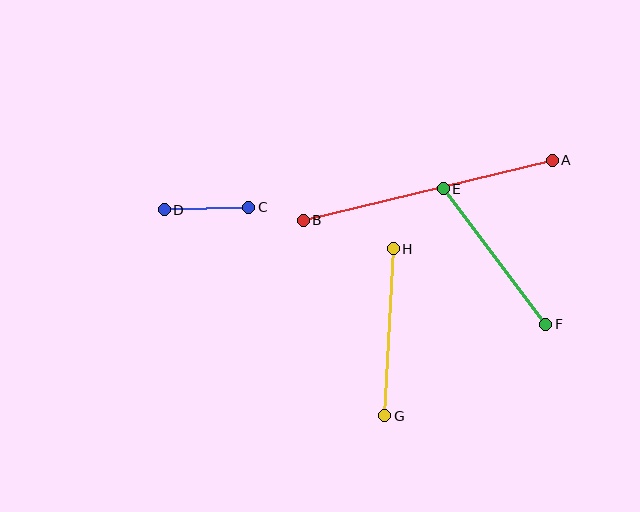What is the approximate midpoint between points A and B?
The midpoint is at approximately (428, 190) pixels.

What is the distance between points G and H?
The distance is approximately 167 pixels.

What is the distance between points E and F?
The distance is approximately 170 pixels.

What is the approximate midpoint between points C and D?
The midpoint is at approximately (206, 209) pixels.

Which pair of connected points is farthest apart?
Points A and B are farthest apart.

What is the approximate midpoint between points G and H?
The midpoint is at approximately (389, 332) pixels.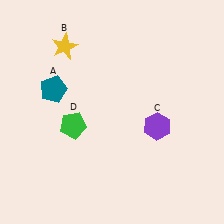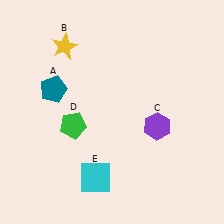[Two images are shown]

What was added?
A cyan square (E) was added in Image 2.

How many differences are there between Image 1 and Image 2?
There is 1 difference between the two images.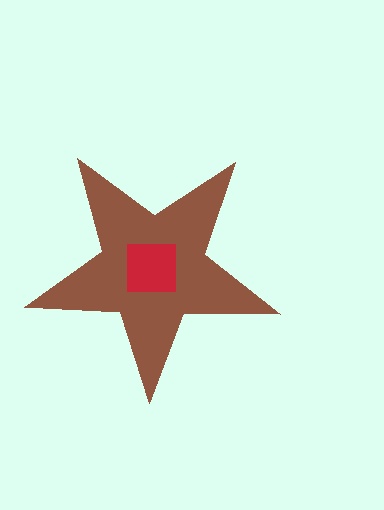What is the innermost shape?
The red square.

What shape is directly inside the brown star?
The red square.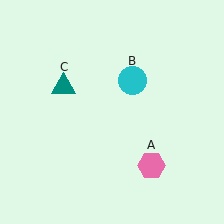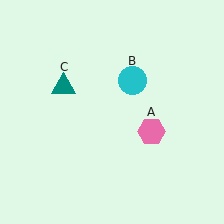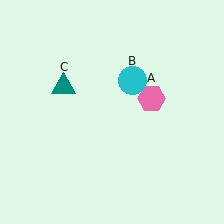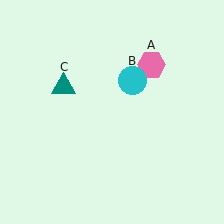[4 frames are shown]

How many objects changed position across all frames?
1 object changed position: pink hexagon (object A).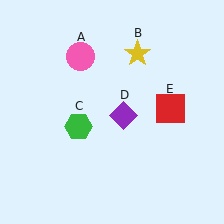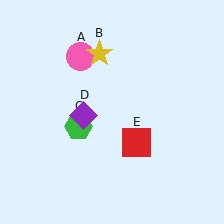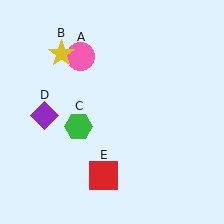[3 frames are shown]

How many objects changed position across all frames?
3 objects changed position: yellow star (object B), purple diamond (object D), red square (object E).